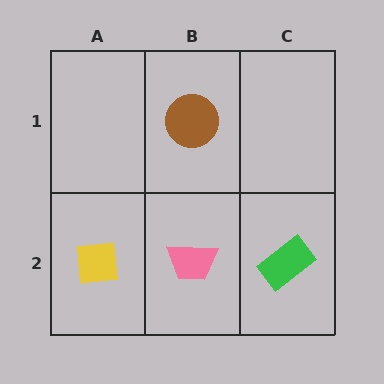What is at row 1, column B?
A brown circle.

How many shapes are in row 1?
1 shape.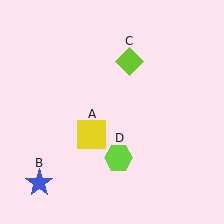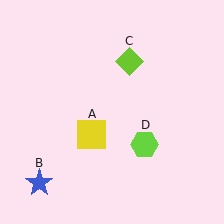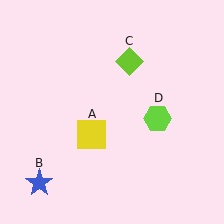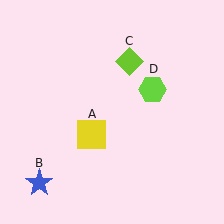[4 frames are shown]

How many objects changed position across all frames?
1 object changed position: lime hexagon (object D).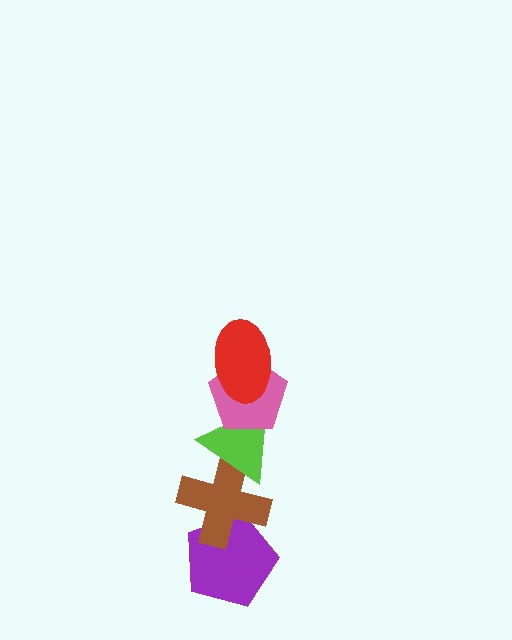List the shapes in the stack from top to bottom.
From top to bottom: the red ellipse, the pink pentagon, the lime triangle, the brown cross, the purple pentagon.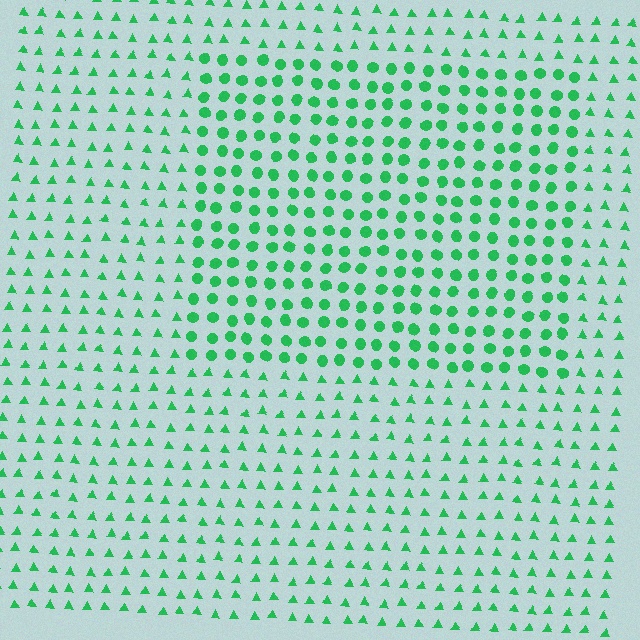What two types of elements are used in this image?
The image uses circles inside the rectangle region and triangles outside it.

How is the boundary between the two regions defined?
The boundary is defined by a change in element shape: circles inside vs. triangles outside. All elements share the same color and spacing.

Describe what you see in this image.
The image is filled with small green elements arranged in a uniform grid. A rectangle-shaped region contains circles, while the surrounding area contains triangles. The boundary is defined purely by the change in element shape.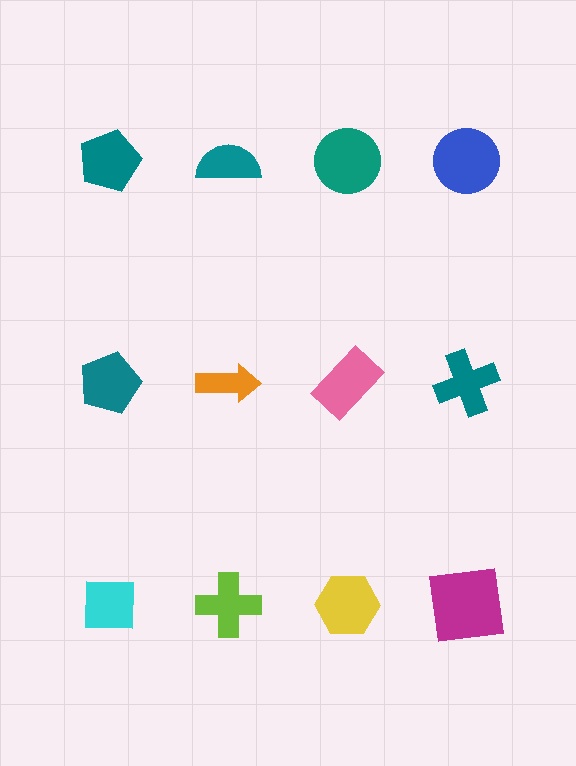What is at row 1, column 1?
A teal pentagon.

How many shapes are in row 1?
4 shapes.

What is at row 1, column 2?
A teal semicircle.